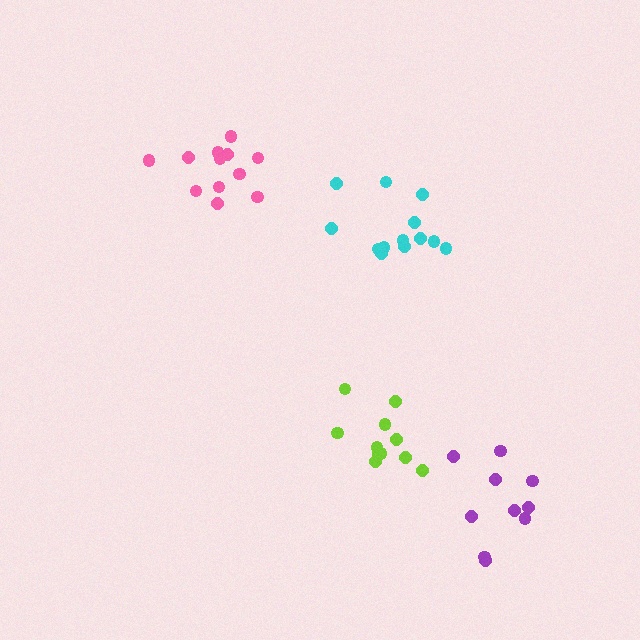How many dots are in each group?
Group 1: 13 dots, Group 2: 10 dots, Group 3: 12 dots, Group 4: 11 dots (46 total).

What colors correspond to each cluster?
The clusters are colored: cyan, purple, pink, lime.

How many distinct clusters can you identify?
There are 4 distinct clusters.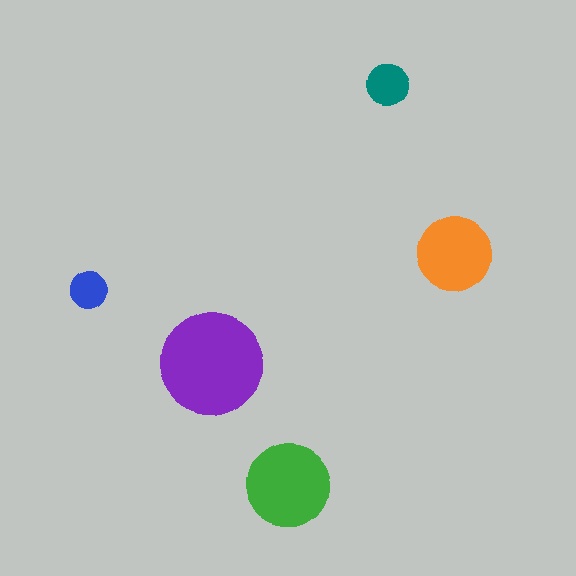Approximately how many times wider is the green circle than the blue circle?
About 2.5 times wider.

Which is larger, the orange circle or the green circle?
The green one.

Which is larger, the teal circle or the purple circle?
The purple one.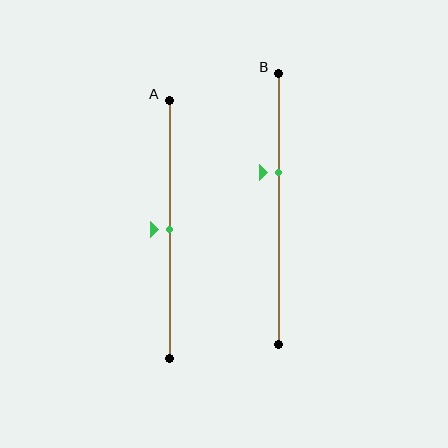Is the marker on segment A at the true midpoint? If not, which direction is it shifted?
Yes, the marker on segment A is at the true midpoint.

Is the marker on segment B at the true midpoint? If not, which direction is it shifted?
No, the marker on segment B is shifted upward by about 13% of the segment length.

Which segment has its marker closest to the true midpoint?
Segment A has its marker closest to the true midpoint.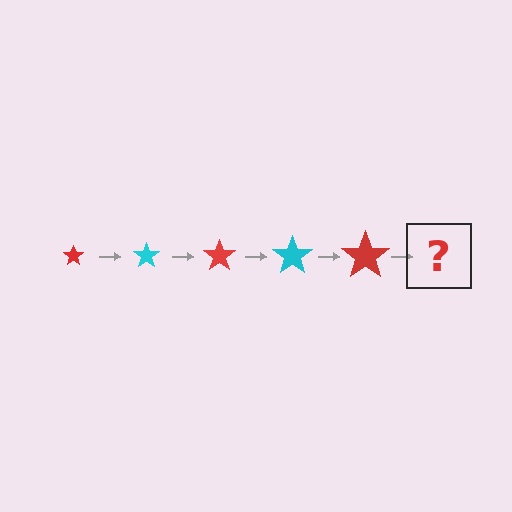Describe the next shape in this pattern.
It should be a cyan star, larger than the previous one.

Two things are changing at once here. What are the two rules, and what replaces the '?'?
The two rules are that the star grows larger each step and the color cycles through red and cyan. The '?' should be a cyan star, larger than the previous one.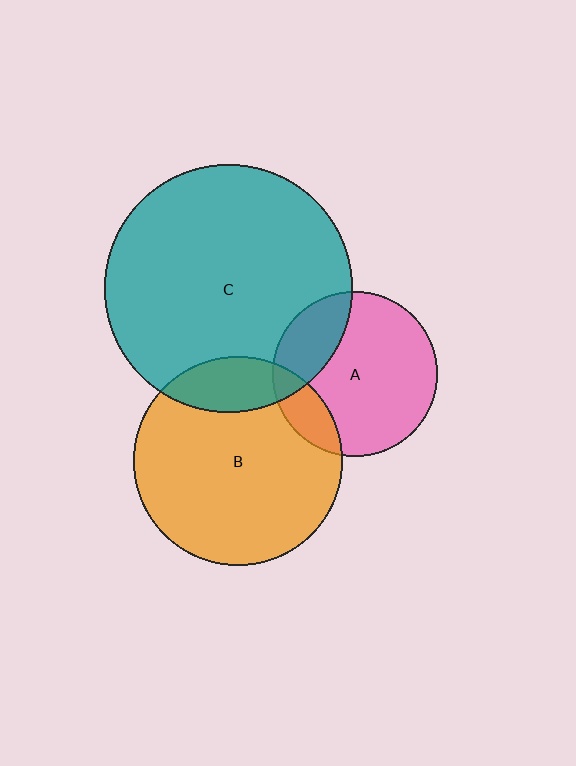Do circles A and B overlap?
Yes.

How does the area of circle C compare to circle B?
Approximately 1.4 times.